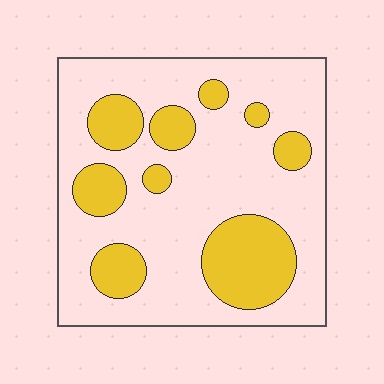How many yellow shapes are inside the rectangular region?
9.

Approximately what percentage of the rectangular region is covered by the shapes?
Approximately 25%.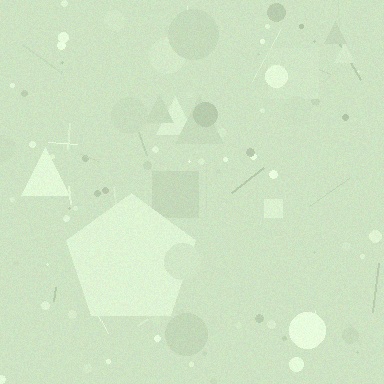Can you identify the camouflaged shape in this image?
The camouflaged shape is a pentagon.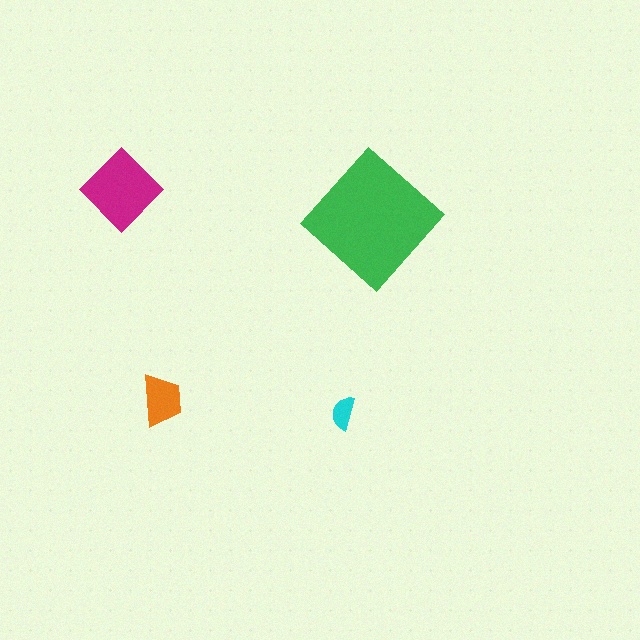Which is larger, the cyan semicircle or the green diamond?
The green diamond.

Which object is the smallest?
The cyan semicircle.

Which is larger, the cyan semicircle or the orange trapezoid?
The orange trapezoid.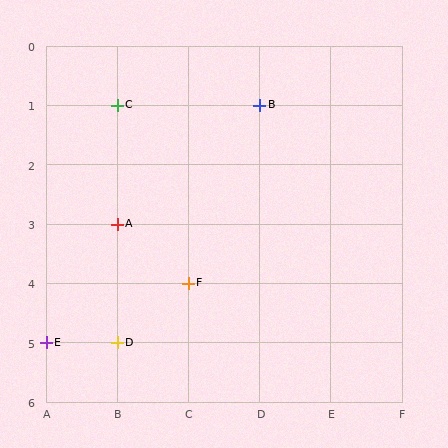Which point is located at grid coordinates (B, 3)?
Point A is at (B, 3).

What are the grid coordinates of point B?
Point B is at grid coordinates (D, 1).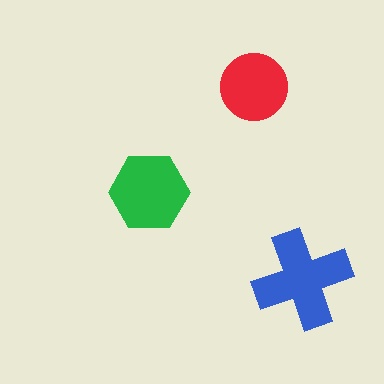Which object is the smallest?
The red circle.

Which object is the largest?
The blue cross.